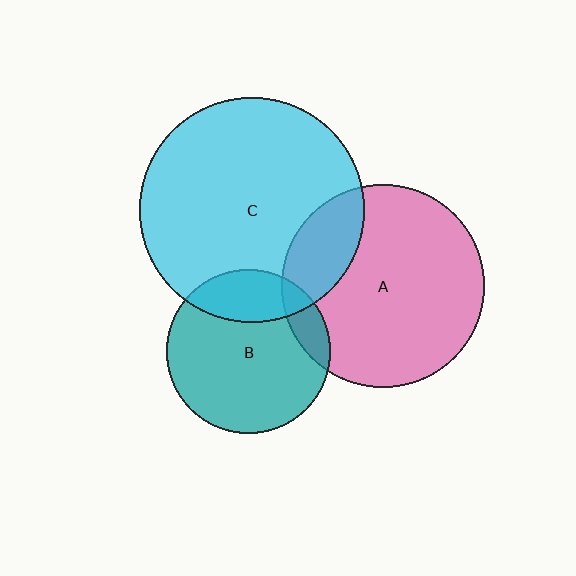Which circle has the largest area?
Circle C (cyan).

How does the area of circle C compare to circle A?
Approximately 1.2 times.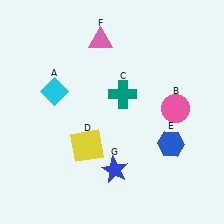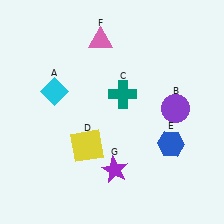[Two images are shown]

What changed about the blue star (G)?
In Image 1, G is blue. In Image 2, it changed to purple.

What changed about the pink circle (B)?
In Image 1, B is pink. In Image 2, it changed to purple.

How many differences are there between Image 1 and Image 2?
There are 2 differences between the two images.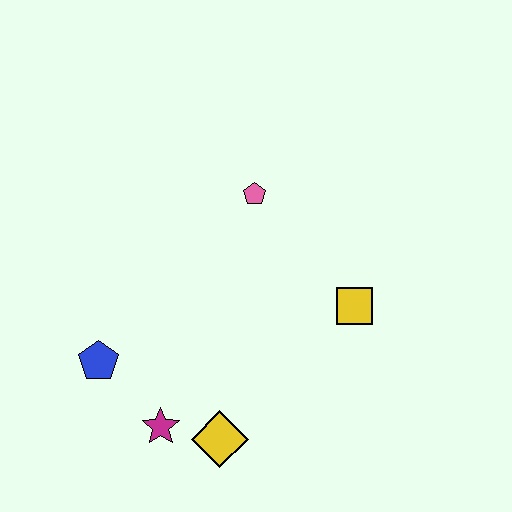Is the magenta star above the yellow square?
No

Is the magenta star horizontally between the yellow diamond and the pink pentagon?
No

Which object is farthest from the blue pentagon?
The yellow square is farthest from the blue pentagon.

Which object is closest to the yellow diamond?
The magenta star is closest to the yellow diamond.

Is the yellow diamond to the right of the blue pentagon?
Yes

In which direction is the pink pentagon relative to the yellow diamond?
The pink pentagon is above the yellow diamond.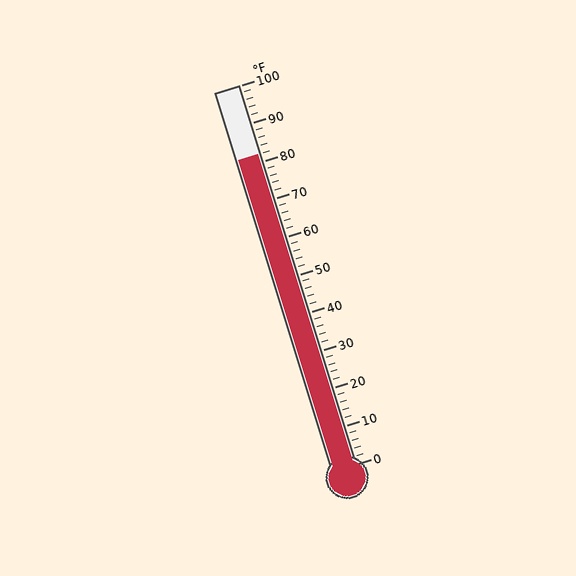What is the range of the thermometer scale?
The thermometer scale ranges from 0°F to 100°F.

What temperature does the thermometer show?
The thermometer shows approximately 82°F.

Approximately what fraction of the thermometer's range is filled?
The thermometer is filled to approximately 80% of its range.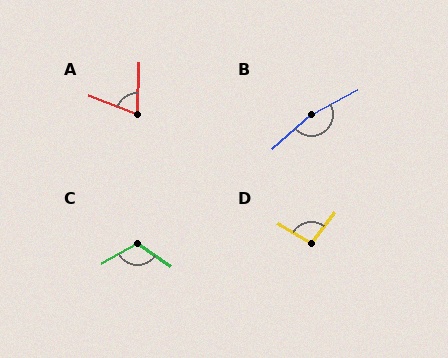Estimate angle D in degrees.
Approximately 96 degrees.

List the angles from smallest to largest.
A (71°), D (96°), C (115°), B (167°).